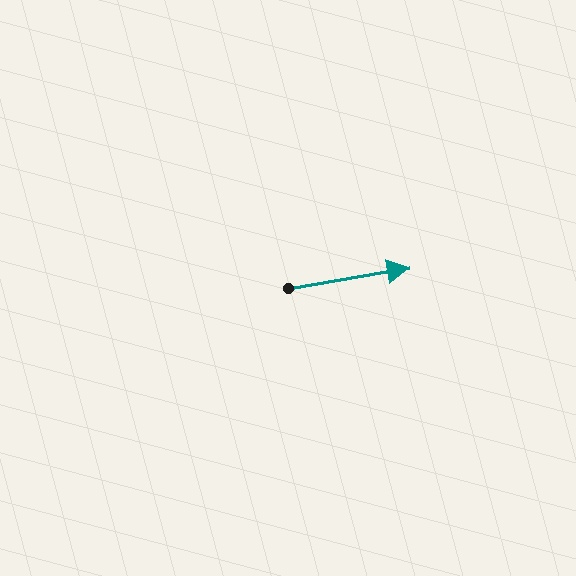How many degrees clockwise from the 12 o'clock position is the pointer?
Approximately 80 degrees.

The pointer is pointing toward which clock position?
Roughly 3 o'clock.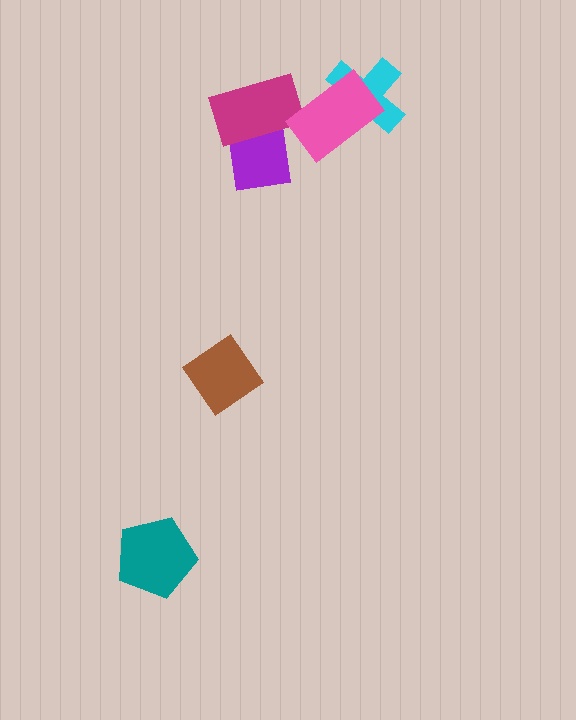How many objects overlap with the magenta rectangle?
1 object overlaps with the magenta rectangle.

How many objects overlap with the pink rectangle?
1 object overlaps with the pink rectangle.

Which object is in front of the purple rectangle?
The magenta rectangle is in front of the purple rectangle.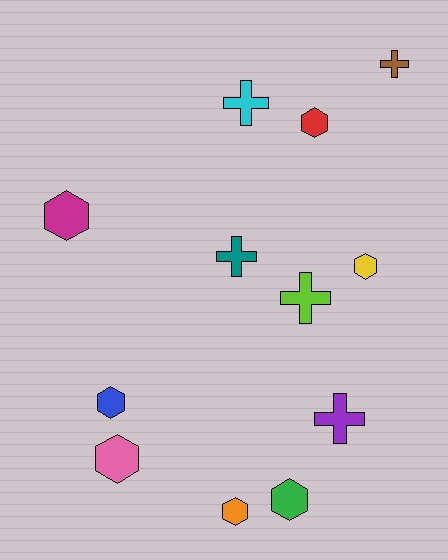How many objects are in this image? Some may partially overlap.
There are 12 objects.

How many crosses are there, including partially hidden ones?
There are 5 crosses.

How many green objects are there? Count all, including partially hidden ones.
There is 1 green object.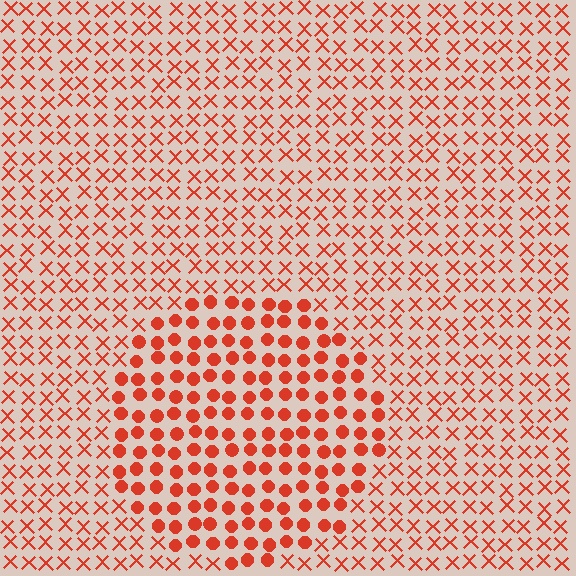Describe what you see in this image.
The image is filled with small red elements arranged in a uniform grid. A circle-shaped region contains circles, while the surrounding area contains X marks. The boundary is defined purely by the change in element shape.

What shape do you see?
I see a circle.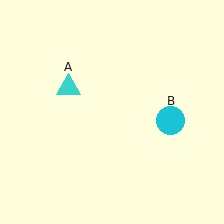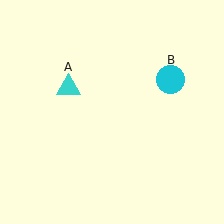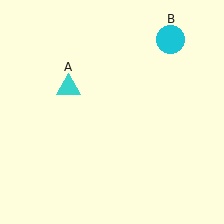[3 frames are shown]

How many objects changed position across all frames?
1 object changed position: cyan circle (object B).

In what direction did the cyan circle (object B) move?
The cyan circle (object B) moved up.